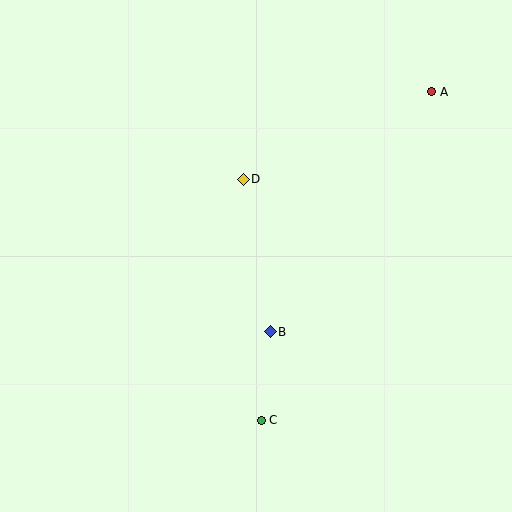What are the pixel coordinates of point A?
Point A is at (432, 92).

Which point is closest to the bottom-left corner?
Point C is closest to the bottom-left corner.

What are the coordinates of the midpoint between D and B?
The midpoint between D and B is at (257, 256).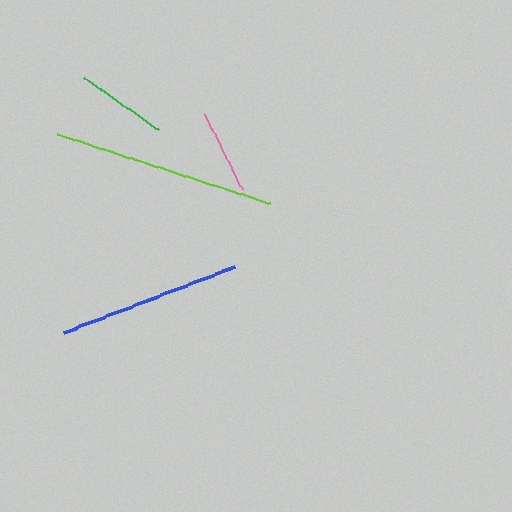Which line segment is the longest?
The lime line is the longest at approximately 224 pixels.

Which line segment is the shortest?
The pink line is the shortest at approximately 85 pixels.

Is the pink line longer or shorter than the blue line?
The blue line is longer than the pink line.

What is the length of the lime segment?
The lime segment is approximately 224 pixels long.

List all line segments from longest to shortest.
From longest to shortest: lime, blue, green, pink.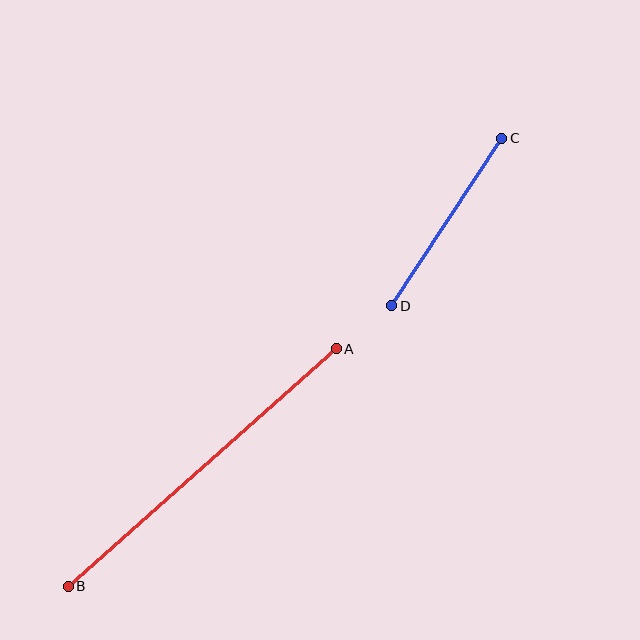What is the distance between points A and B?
The distance is approximately 358 pixels.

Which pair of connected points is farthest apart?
Points A and B are farthest apart.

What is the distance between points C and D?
The distance is approximately 200 pixels.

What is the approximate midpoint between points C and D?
The midpoint is at approximately (447, 222) pixels.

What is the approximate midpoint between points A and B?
The midpoint is at approximately (202, 468) pixels.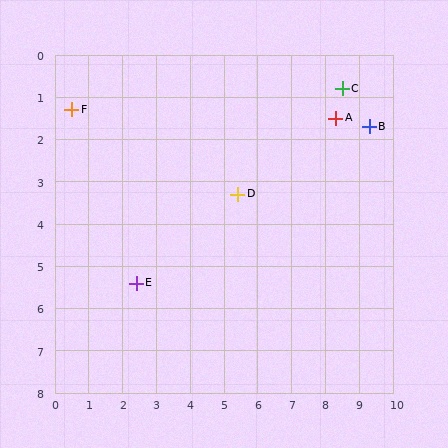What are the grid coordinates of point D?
Point D is at approximately (5.4, 3.3).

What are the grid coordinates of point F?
Point F is at approximately (0.5, 1.3).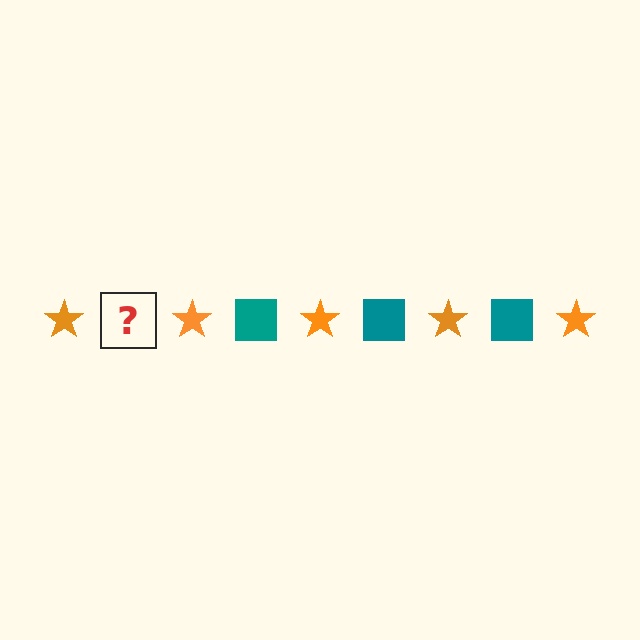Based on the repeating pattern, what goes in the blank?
The blank should be a teal square.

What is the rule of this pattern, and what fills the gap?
The rule is that the pattern alternates between orange star and teal square. The gap should be filled with a teal square.